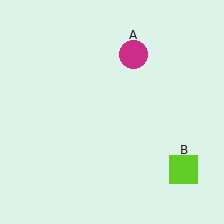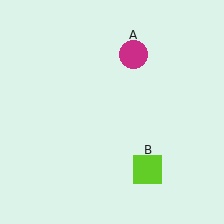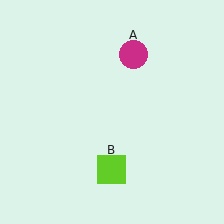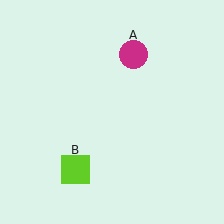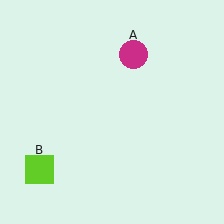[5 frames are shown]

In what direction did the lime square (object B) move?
The lime square (object B) moved left.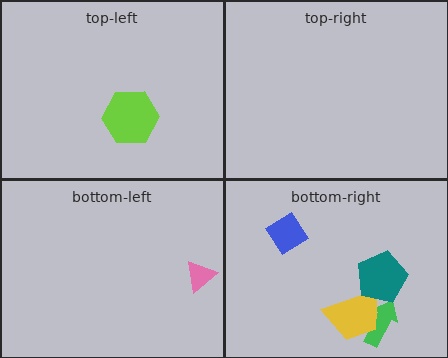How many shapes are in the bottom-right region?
4.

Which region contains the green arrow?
The bottom-right region.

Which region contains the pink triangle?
The bottom-left region.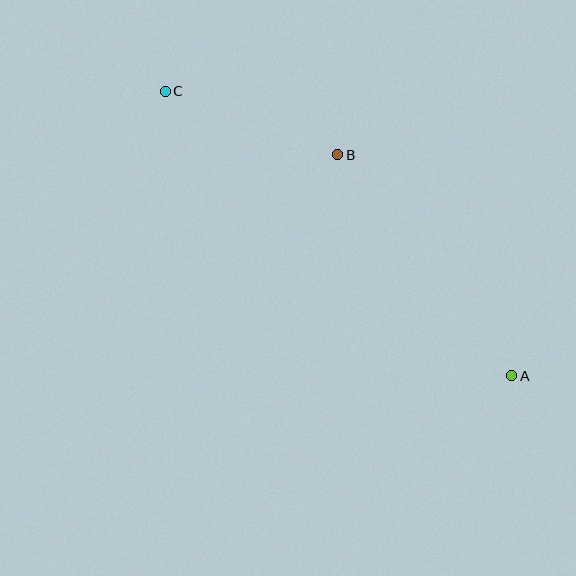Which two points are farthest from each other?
Points A and C are farthest from each other.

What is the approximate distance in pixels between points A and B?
The distance between A and B is approximately 282 pixels.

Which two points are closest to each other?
Points B and C are closest to each other.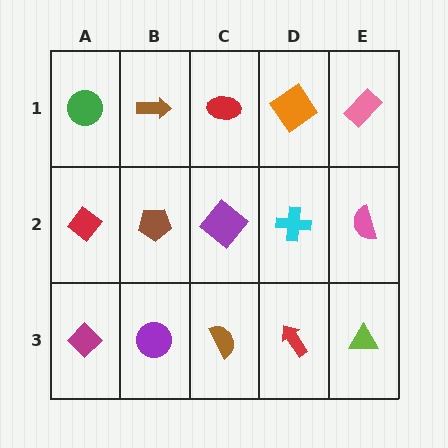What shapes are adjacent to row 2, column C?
A red ellipse (row 1, column C), a brown semicircle (row 3, column C), a brown pentagon (row 2, column B), a cyan cross (row 2, column D).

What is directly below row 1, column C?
A purple diamond.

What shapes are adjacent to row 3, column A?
A red diamond (row 2, column A), a purple circle (row 3, column B).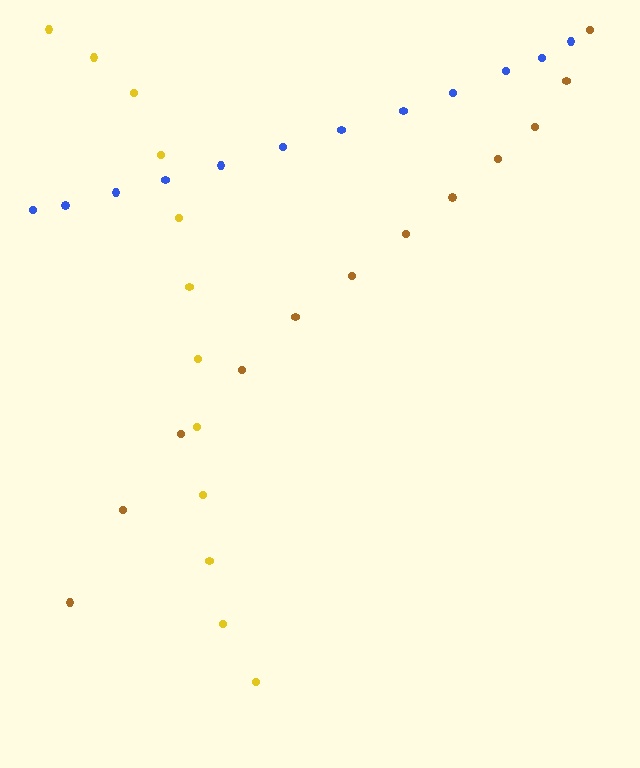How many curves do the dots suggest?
There are 3 distinct paths.